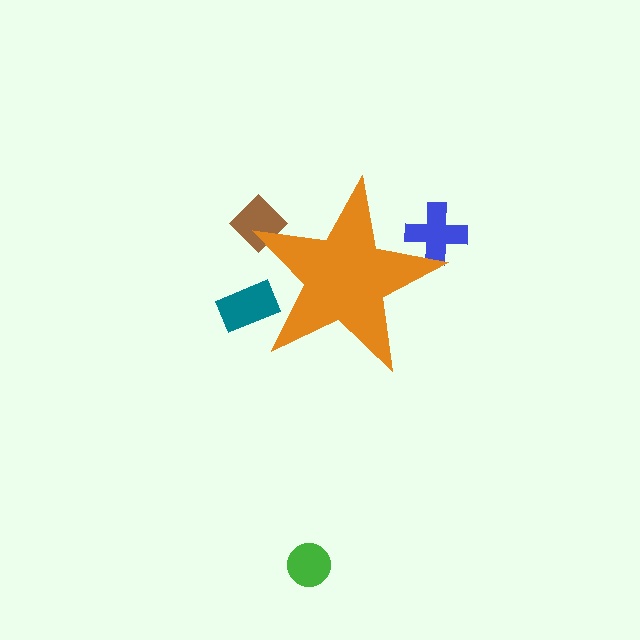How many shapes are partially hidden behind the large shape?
3 shapes are partially hidden.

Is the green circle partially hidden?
No, the green circle is fully visible.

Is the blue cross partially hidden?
Yes, the blue cross is partially hidden behind the orange star.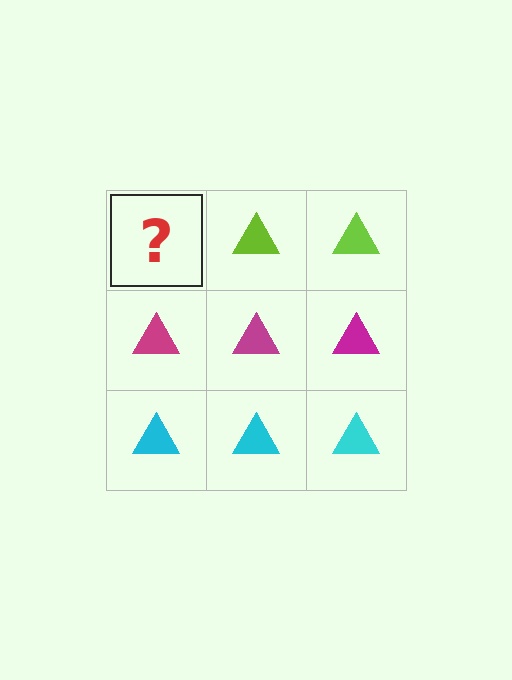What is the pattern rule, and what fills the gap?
The rule is that each row has a consistent color. The gap should be filled with a lime triangle.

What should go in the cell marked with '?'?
The missing cell should contain a lime triangle.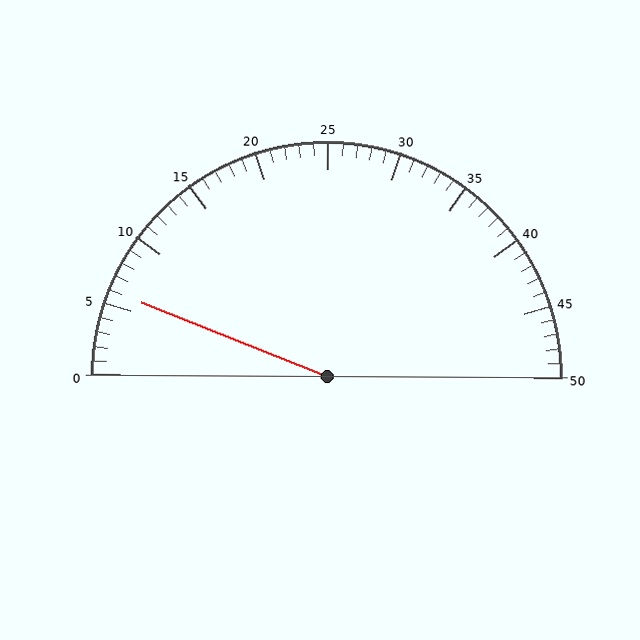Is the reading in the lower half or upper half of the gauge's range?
The reading is in the lower half of the range (0 to 50).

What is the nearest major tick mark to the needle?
The nearest major tick mark is 5.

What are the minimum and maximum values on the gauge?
The gauge ranges from 0 to 50.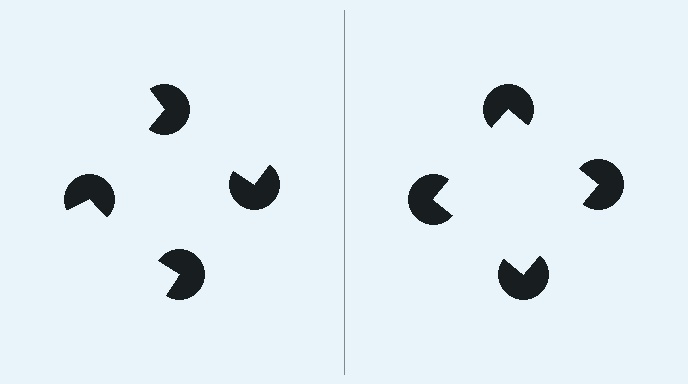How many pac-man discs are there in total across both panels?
8 — 4 on each side.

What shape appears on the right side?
An illusory square.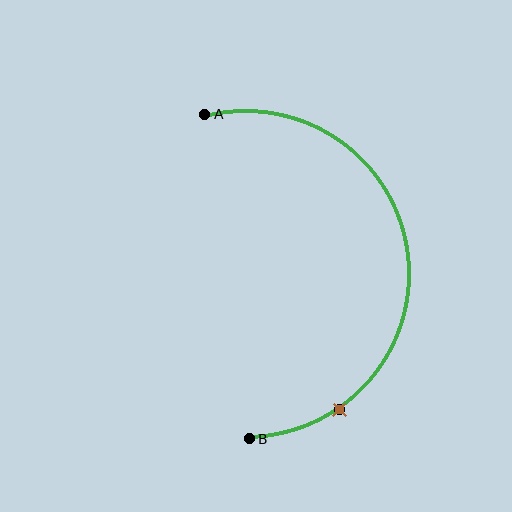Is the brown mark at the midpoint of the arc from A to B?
No. The brown mark lies on the arc but is closer to endpoint B. The arc midpoint would be at the point on the curve equidistant along the arc from both A and B.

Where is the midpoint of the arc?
The arc midpoint is the point on the curve farthest from the straight line joining A and B. It sits to the right of that line.